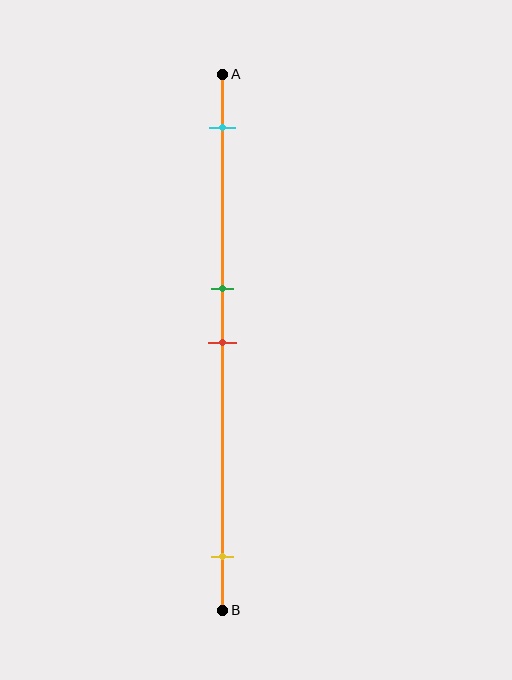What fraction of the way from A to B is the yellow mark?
The yellow mark is approximately 90% (0.9) of the way from A to B.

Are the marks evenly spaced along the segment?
No, the marks are not evenly spaced.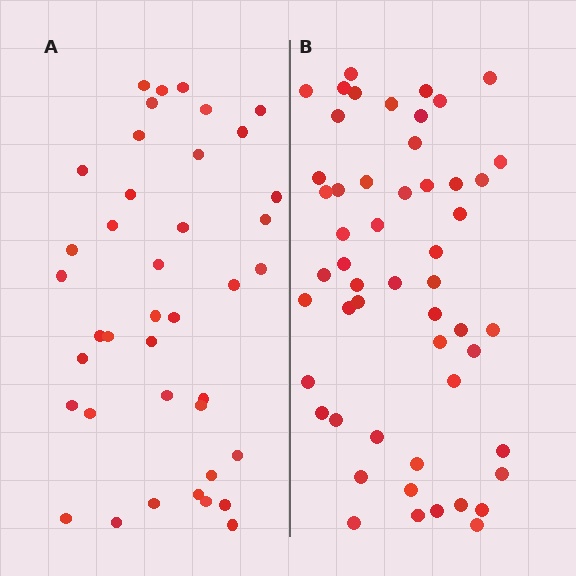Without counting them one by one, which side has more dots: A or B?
Region B (the right region) has more dots.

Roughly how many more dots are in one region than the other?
Region B has approximately 15 more dots than region A.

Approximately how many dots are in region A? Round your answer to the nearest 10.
About 40 dots.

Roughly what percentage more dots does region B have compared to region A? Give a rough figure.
About 30% more.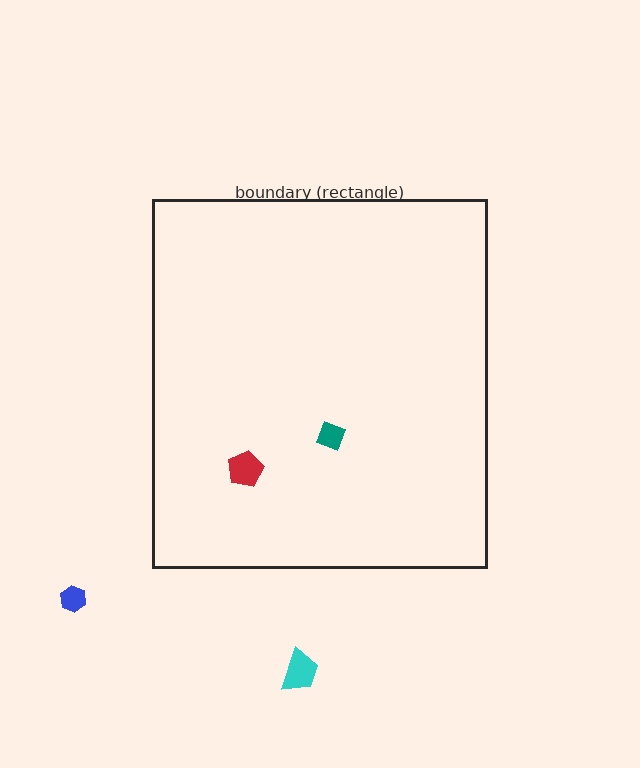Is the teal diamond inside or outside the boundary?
Inside.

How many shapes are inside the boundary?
2 inside, 2 outside.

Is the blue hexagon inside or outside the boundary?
Outside.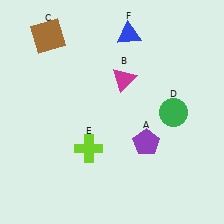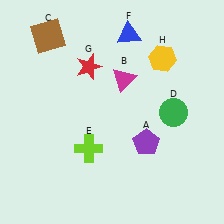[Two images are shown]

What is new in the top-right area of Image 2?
A yellow hexagon (H) was added in the top-right area of Image 2.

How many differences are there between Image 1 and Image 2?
There are 2 differences between the two images.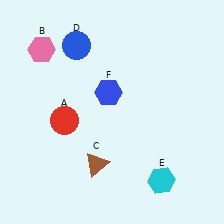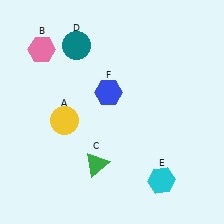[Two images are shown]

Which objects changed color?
A changed from red to yellow. C changed from brown to green. D changed from blue to teal.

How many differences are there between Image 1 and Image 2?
There are 3 differences between the two images.